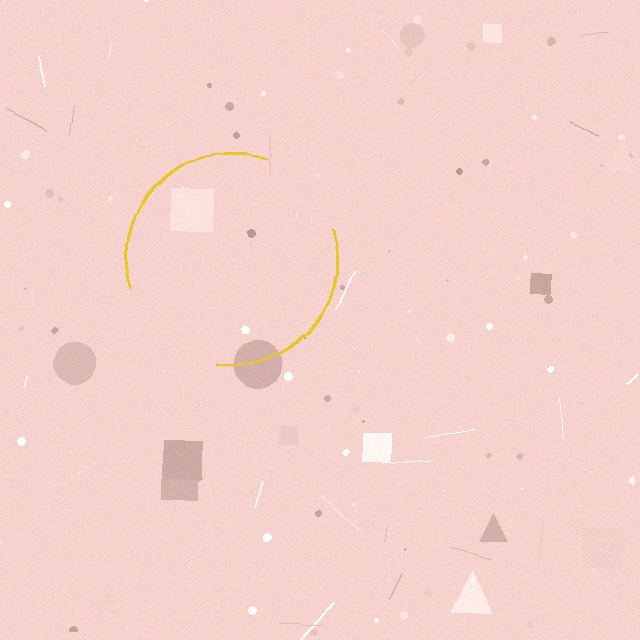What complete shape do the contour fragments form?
The contour fragments form a circle.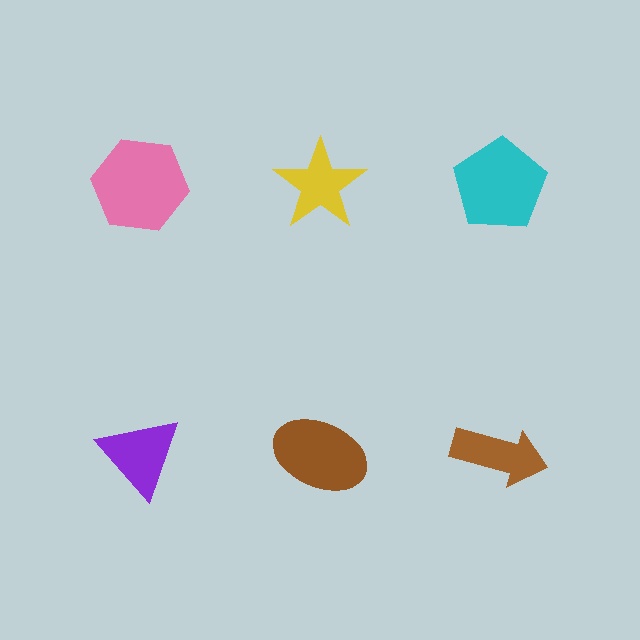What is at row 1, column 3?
A cyan pentagon.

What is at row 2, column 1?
A purple triangle.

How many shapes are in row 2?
3 shapes.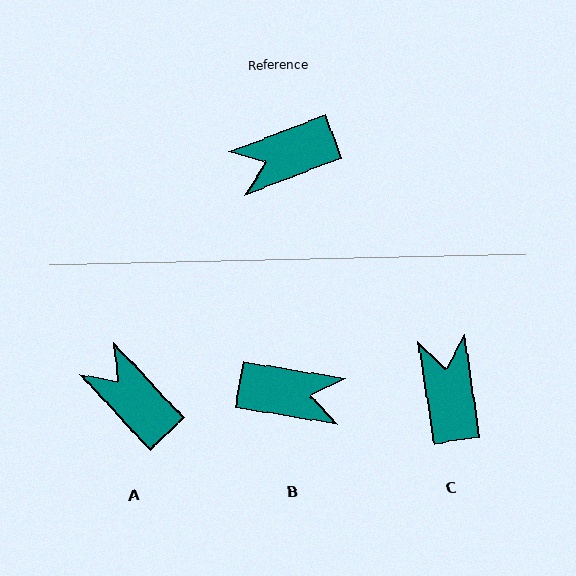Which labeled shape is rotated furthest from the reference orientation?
B, about 150 degrees away.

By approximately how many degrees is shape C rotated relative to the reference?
Approximately 102 degrees clockwise.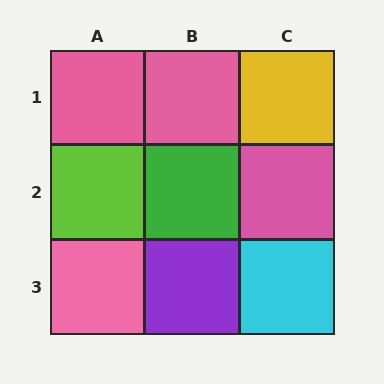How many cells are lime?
1 cell is lime.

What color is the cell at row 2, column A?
Lime.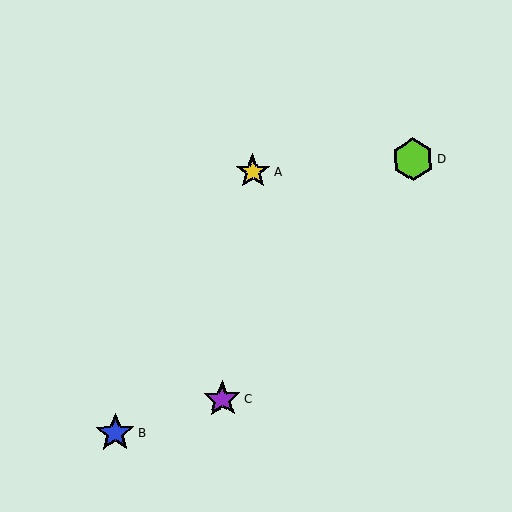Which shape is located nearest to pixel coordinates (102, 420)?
The blue star (labeled B) at (115, 433) is nearest to that location.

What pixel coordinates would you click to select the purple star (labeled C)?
Click at (222, 399) to select the purple star C.